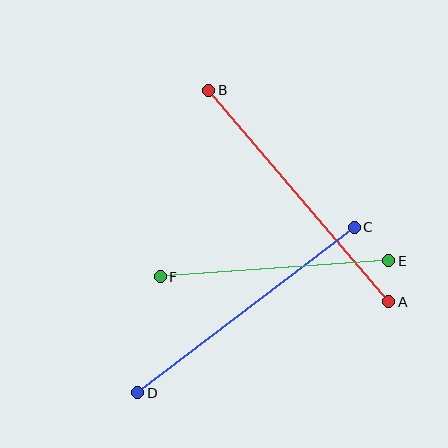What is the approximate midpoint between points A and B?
The midpoint is at approximately (299, 196) pixels.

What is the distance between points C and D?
The distance is approximately 272 pixels.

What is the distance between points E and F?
The distance is approximately 229 pixels.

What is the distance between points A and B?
The distance is approximately 278 pixels.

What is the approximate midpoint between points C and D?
The midpoint is at approximately (246, 310) pixels.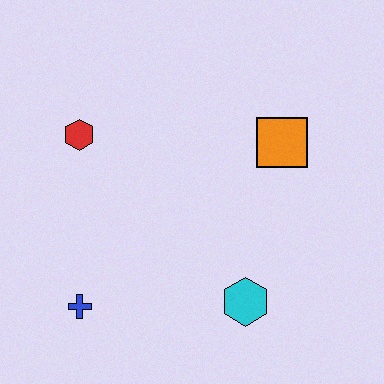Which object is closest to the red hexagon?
The blue cross is closest to the red hexagon.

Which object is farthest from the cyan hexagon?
The red hexagon is farthest from the cyan hexagon.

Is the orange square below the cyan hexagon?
No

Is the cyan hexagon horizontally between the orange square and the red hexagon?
Yes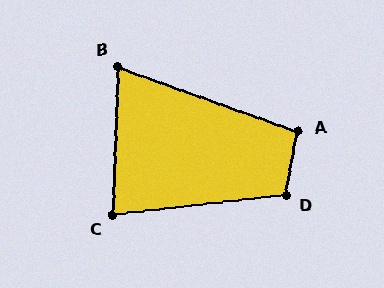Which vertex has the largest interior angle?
D, at approximately 107 degrees.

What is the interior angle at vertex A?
Approximately 99 degrees (obtuse).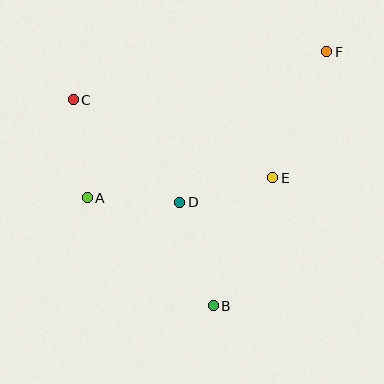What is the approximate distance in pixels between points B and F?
The distance between B and F is approximately 278 pixels.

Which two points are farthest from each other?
Points A and F are farthest from each other.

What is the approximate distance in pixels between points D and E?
The distance between D and E is approximately 96 pixels.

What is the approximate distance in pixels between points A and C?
The distance between A and C is approximately 99 pixels.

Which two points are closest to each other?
Points A and D are closest to each other.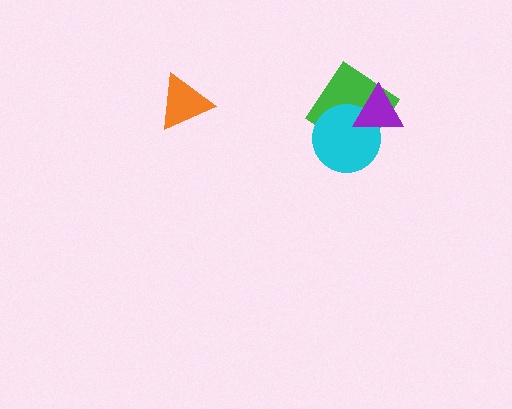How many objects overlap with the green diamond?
2 objects overlap with the green diamond.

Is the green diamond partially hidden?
Yes, it is partially covered by another shape.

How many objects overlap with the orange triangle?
0 objects overlap with the orange triangle.